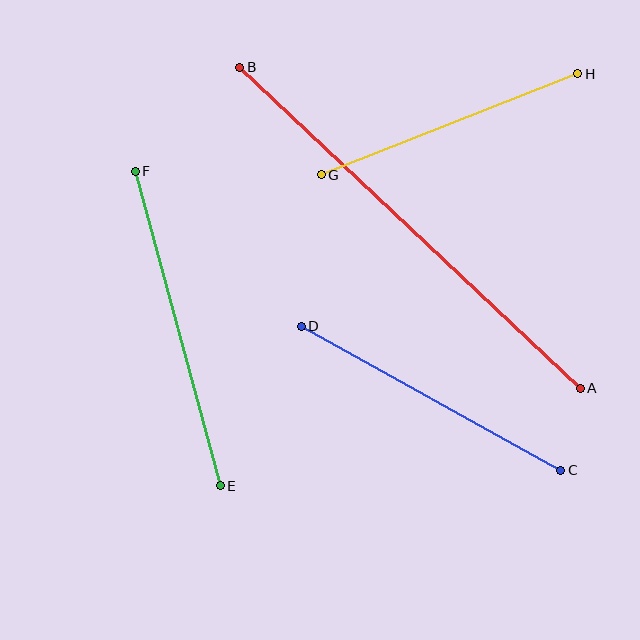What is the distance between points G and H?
The distance is approximately 276 pixels.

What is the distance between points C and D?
The distance is approximately 297 pixels.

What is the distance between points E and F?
The distance is approximately 326 pixels.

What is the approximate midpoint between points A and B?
The midpoint is at approximately (410, 228) pixels.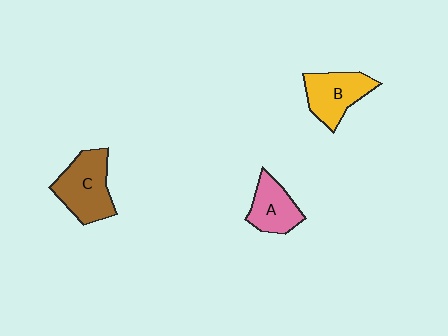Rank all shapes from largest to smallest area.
From largest to smallest: C (brown), B (yellow), A (pink).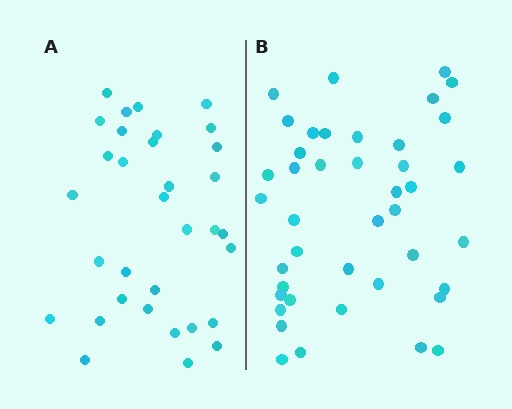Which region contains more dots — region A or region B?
Region B (the right region) has more dots.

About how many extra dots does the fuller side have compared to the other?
Region B has roughly 8 or so more dots than region A.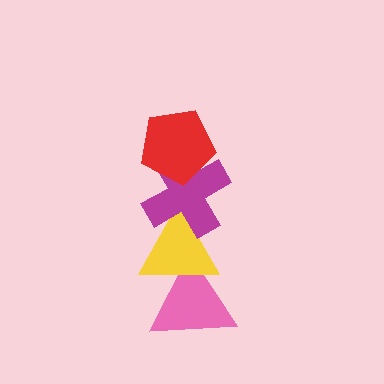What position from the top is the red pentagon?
The red pentagon is 1st from the top.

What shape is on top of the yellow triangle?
The magenta cross is on top of the yellow triangle.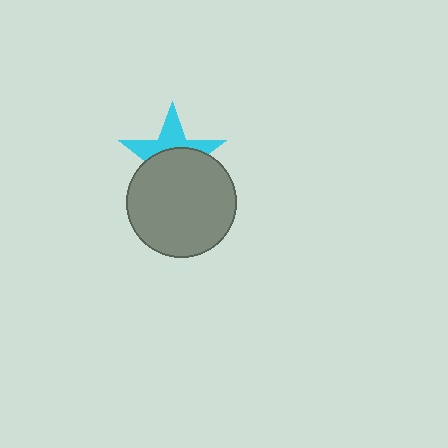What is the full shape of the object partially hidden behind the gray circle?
The partially hidden object is a cyan star.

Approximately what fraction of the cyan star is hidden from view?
Roughly 57% of the cyan star is hidden behind the gray circle.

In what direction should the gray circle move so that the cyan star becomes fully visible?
The gray circle should move down. That is the shortest direction to clear the overlap and leave the cyan star fully visible.